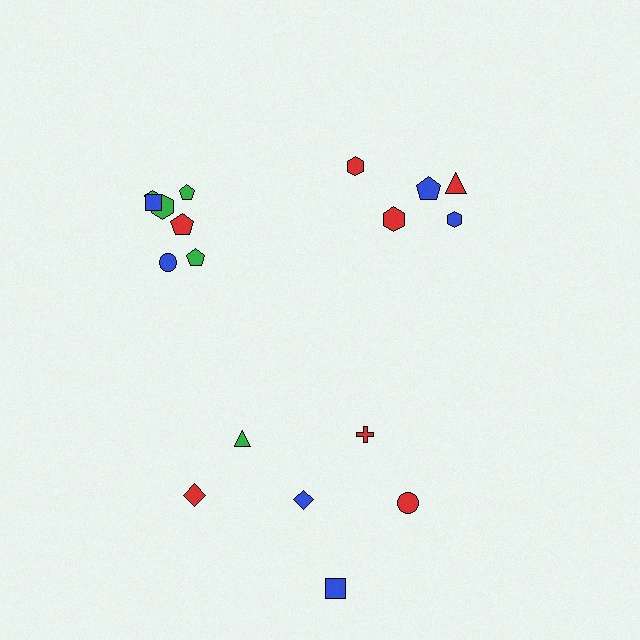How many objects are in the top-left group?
There are 7 objects.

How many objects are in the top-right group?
There are 5 objects.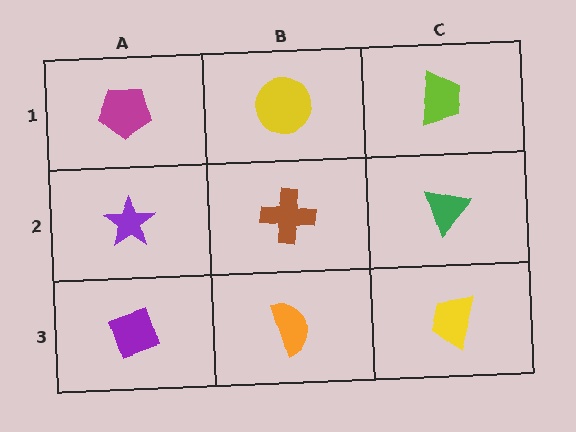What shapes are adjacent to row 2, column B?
A yellow circle (row 1, column B), an orange semicircle (row 3, column B), a purple star (row 2, column A), a green triangle (row 2, column C).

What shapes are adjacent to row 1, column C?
A green triangle (row 2, column C), a yellow circle (row 1, column B).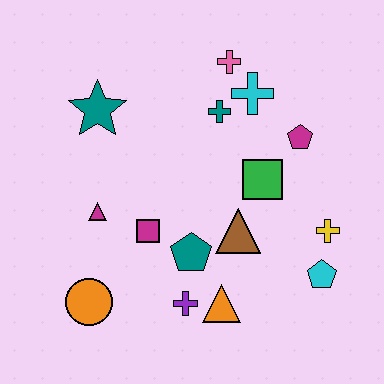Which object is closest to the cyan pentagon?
The yellow cross is closest to the cyan pentagon.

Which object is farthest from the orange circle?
The pink cross is farthest from the orange circle.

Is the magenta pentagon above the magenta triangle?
Yes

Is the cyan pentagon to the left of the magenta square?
No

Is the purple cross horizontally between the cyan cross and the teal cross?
No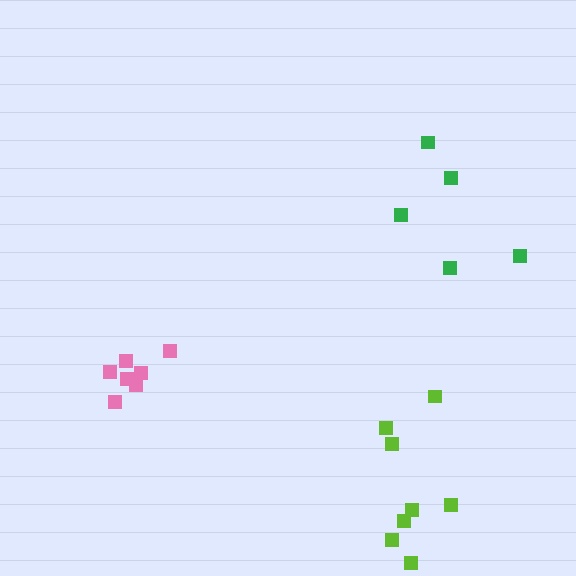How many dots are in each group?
Group 1: 5 dots, Group 2: 7 dots, Group 3: 8 dots (20 total).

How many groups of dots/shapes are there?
There are 3 groups.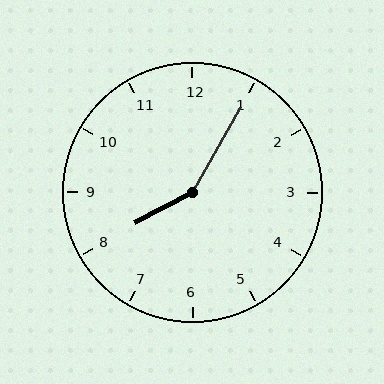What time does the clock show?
8:05.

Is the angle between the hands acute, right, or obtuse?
It is obtuse.